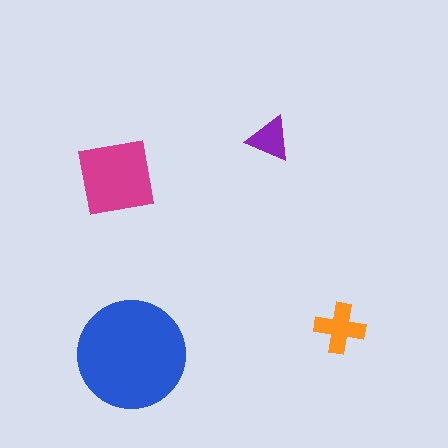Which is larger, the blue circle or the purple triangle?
The blue circle.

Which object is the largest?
The blue circle.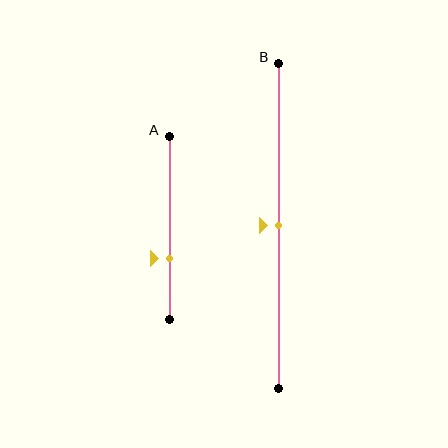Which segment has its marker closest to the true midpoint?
Segment B has its marker closest to the true midpoint.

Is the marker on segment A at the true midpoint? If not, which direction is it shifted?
No, the marker on segment A is shifted downward by about 17% of the segment length.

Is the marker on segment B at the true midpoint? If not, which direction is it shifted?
Yes, the marker on segment B is at the true midpoint.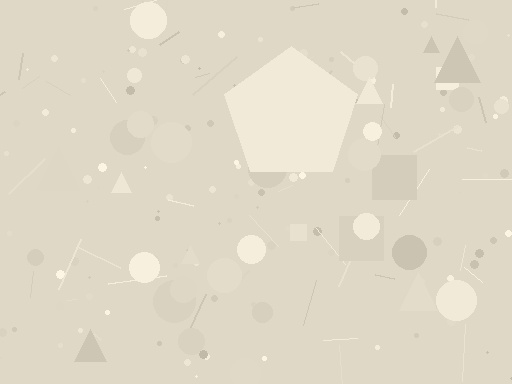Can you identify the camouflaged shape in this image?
The camouflaged shape is a pentagon.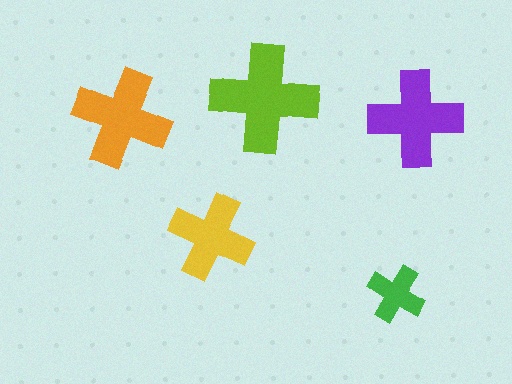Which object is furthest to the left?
The orange cross is leftmost.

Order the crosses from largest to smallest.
the lime one, the orange one, the purple one, the yellow one, the green one.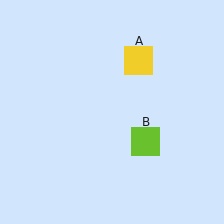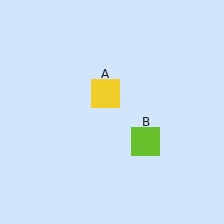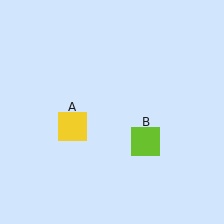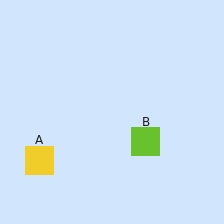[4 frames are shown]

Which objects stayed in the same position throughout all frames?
Lime square (object B) remained stationary.